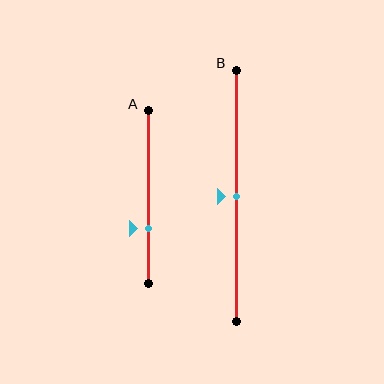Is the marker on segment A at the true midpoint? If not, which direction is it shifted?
No, the marker on segment A is shifted downward by about 18% of the segment length.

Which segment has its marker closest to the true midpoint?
Segment B has its marker closest to the true midpoint.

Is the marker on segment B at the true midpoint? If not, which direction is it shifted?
Yes, the marker on segment B is at the true midpoint.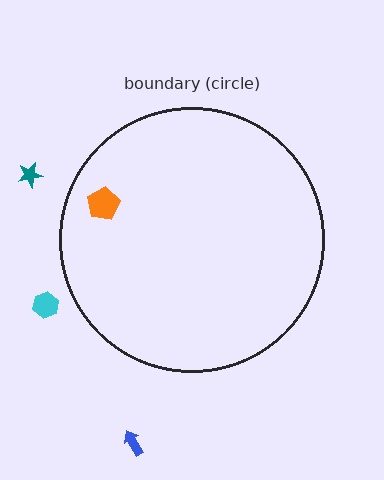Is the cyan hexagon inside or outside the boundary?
Outside.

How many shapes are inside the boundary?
1 inside, 3 outside.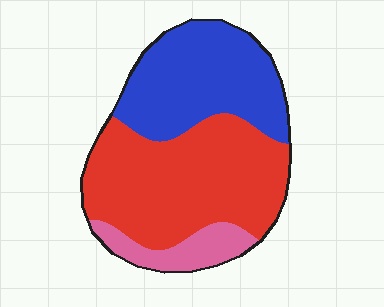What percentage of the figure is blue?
Blue covers about 35% of the figure.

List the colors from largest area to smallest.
From largest to smallest: red, blue, pink.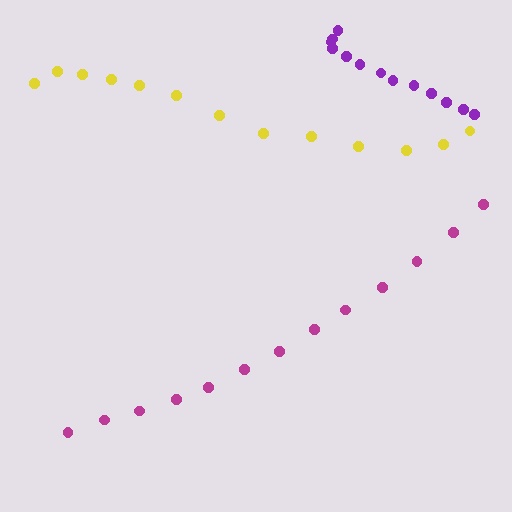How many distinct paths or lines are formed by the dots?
There are 3 distinct paths.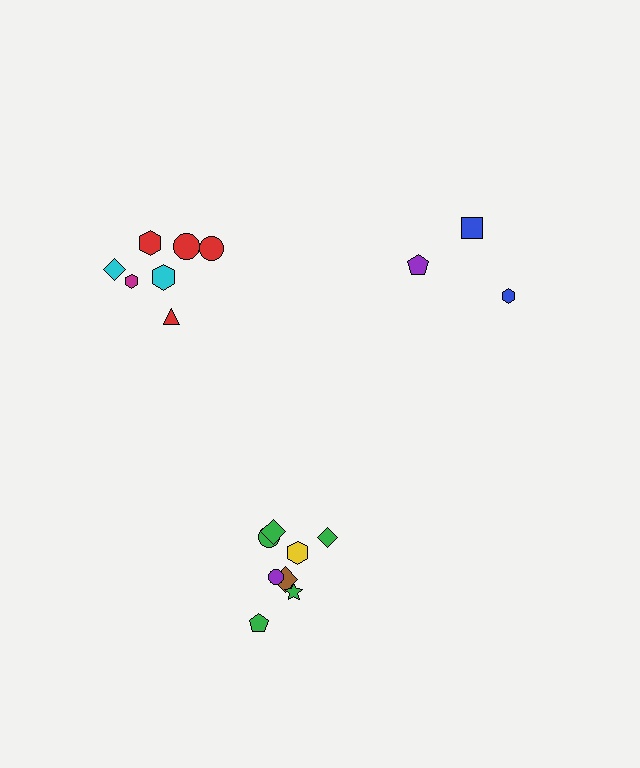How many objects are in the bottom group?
There are 8 objects.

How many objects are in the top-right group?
There are 3 objects.